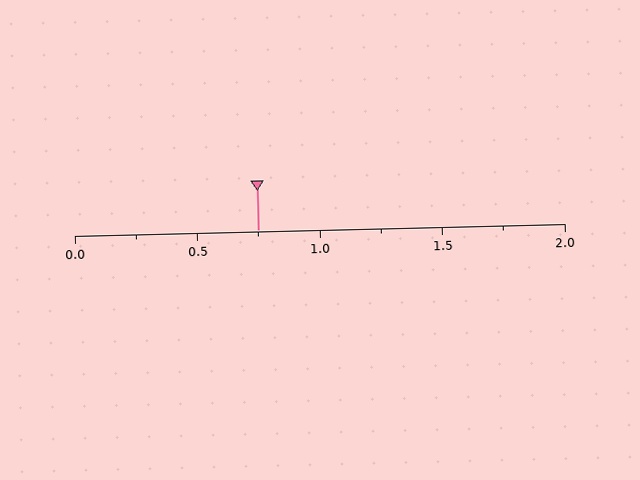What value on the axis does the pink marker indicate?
The marker indicates approximately 0.75.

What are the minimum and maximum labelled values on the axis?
The axis runs from 0.0 to 2.0.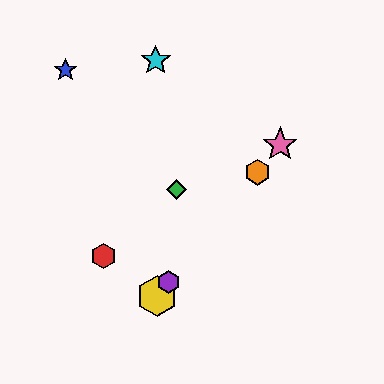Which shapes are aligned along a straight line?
The yellow hexagon, the purple hexagon, the orange hexagon, the pink star are aligned along a straight line.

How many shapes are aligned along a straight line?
4 shapes (the yellow hexagon, the purple hexagon, the orange hexagon, the pink star) are aligned along a straight line.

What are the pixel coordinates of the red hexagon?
The red hexagon is at (104, 256).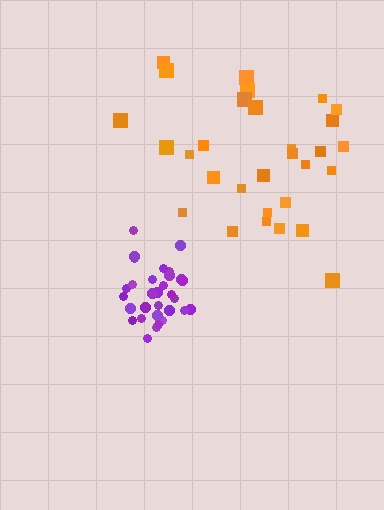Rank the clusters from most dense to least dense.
purple, orange.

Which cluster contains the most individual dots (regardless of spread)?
Purple (31).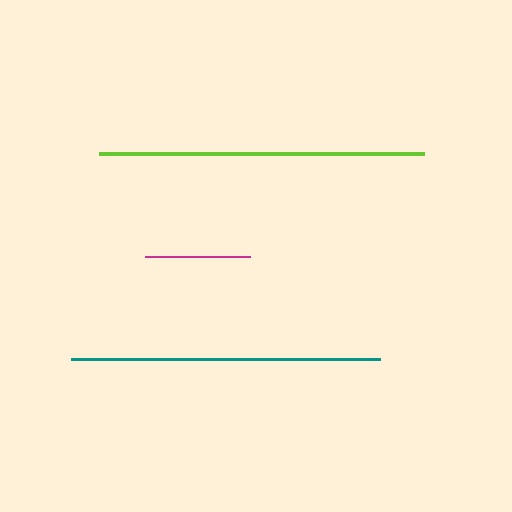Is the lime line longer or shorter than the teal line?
The lime line is longer than the teal line.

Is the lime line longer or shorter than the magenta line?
The lime line is longer than the magenta line.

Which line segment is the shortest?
The magenta line is the shortest at approximately 104 pixels.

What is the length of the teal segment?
The teal segment is approximately 309 pixels long.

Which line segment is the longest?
The lime line is the longest at approximately 325 pixels.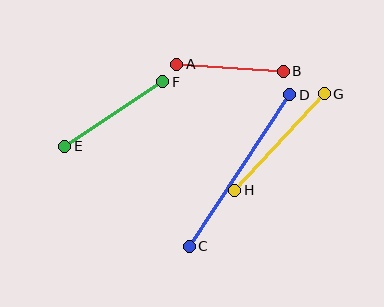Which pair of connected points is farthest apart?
Points C and D are farthest apart.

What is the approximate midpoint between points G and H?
The midpoint is at approximately (280, 142) pixels.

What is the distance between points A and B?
The distance is approximately 107 pixels.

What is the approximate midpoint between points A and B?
The midpoint is at approximately (230, 68) pixels.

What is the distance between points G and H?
The distance is approximately 132 pixels.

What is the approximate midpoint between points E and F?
The midpoint is at approximately (114, 114) pixels.